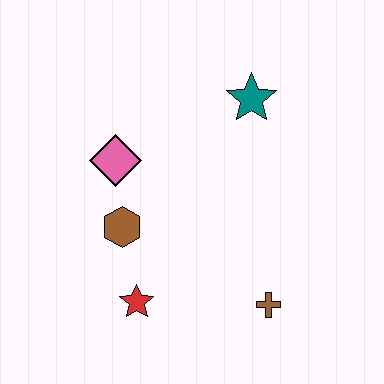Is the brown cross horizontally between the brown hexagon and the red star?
No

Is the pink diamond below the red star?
No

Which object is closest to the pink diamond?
The brown hexagon is closest to the pink diamond.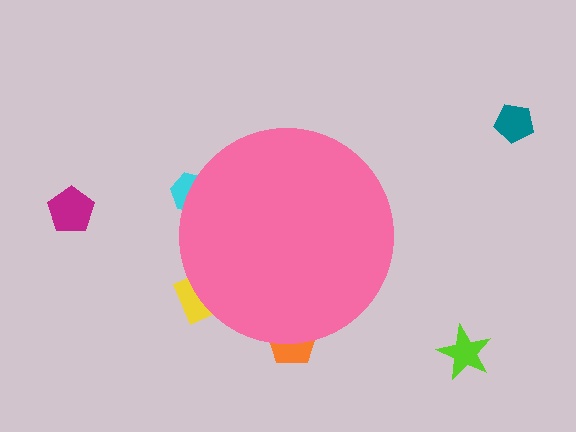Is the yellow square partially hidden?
Yes, the yellow square is partially hidden behind the pink circle.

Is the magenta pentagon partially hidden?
No, the magenta pentagon is fully visible.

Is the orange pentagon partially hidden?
Yes, the orange pentagon is partially hidden behind the pink circle.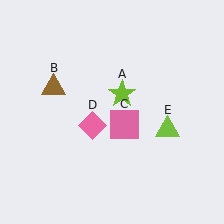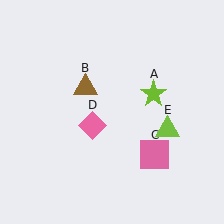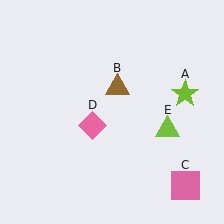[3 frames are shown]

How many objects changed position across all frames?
3 objects changed position: lime star (object A), brown triangle (object B), pink square (object C).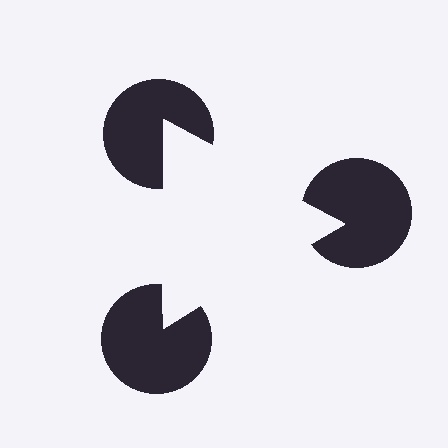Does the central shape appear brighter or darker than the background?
It typically appears slightly brighter than the background, even though no actual brightness change is drawn.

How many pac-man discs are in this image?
There are 3 — one at each vertex of the illusory triangle.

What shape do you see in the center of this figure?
An illusory triangle — its edges are inferred from the aligned wedge cuts in the pac-man discs, not physically drawn.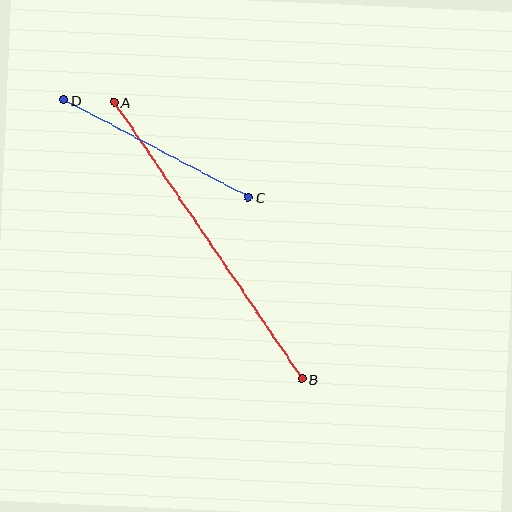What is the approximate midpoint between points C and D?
The midpoint is at approximately (156, 149) pixels.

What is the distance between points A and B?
The distance is approximately 335 pixels.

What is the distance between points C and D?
The distance is approximately 209 pixels.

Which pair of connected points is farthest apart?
Points A and B are farthest apart.